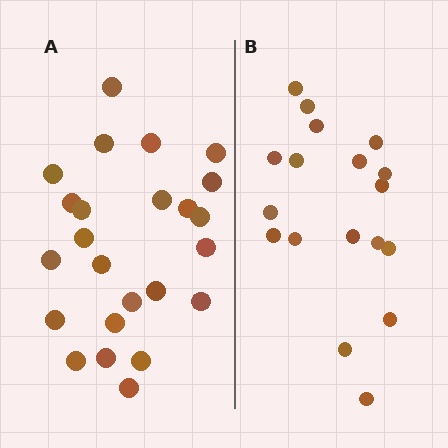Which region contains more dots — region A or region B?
Region A (the left region) has more dots.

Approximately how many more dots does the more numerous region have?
Region A has about 6 more dots than region B.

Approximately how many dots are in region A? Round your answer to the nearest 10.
About 20 dots. (The exact count is 24, which rounds to 20.)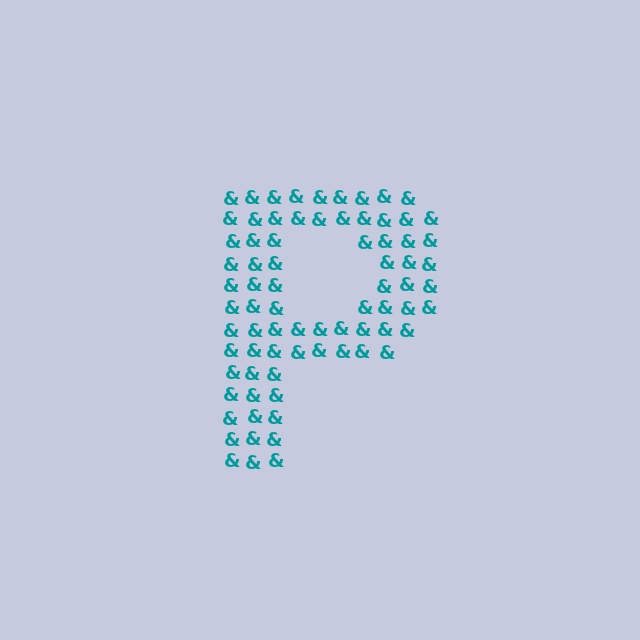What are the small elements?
The small elements are ampersands.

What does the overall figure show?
The overall figure shows the letter P.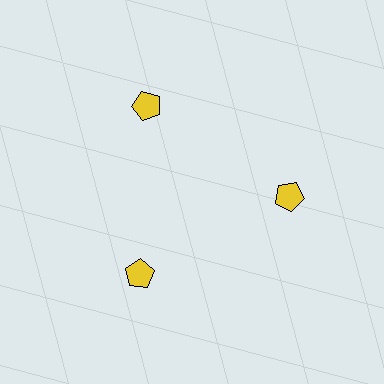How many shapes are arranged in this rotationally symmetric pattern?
There are 3 shapes, arranged in 3 groups of 1.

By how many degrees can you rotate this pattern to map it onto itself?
The pattern maps onto itself every 120 degrees of rotation.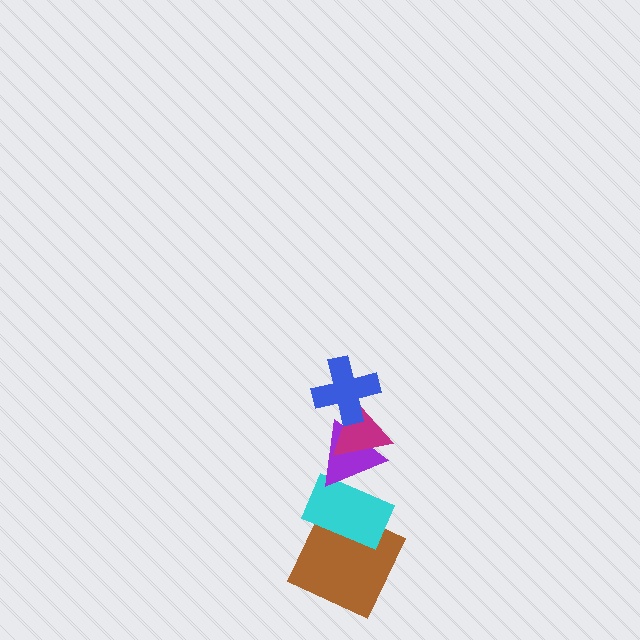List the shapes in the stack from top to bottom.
From top to bottom: the blue cross, the magenta triangle, the purple triangle, the cyan rectangle, the brown square.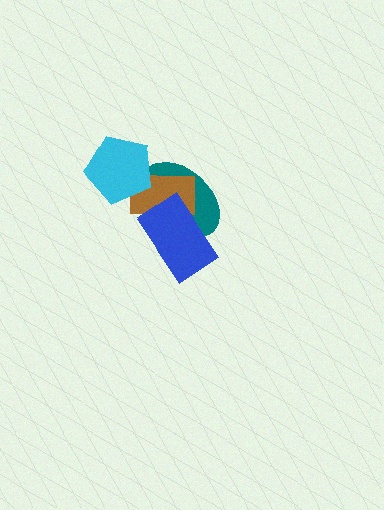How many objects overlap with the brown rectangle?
3 objects overlap with the brown rectangle.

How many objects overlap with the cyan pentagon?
2 objects overlap with the cyan pentagon.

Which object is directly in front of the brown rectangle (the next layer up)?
The cyan pentagon is directly in front of the brown rectangle.